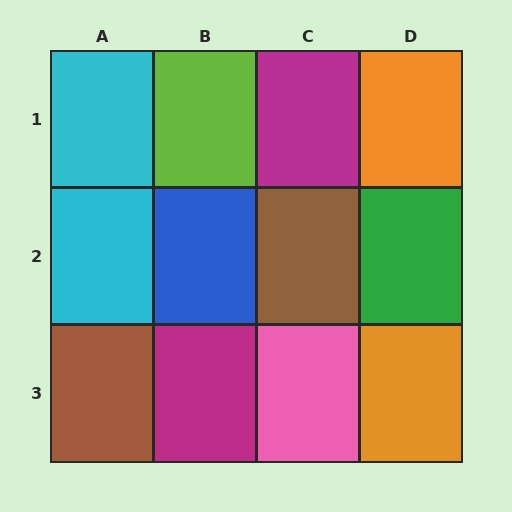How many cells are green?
1 cell is green.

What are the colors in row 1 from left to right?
Cyan, lime, magenta, orange.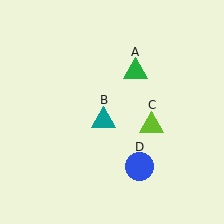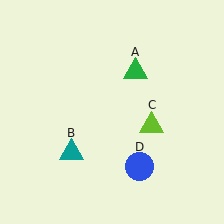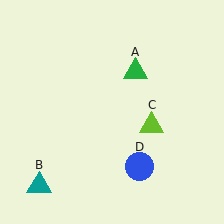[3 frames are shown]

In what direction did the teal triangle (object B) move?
The teal triangle (object B) moved down and to the left.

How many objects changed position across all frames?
1 object changed position: teal triangle (object B).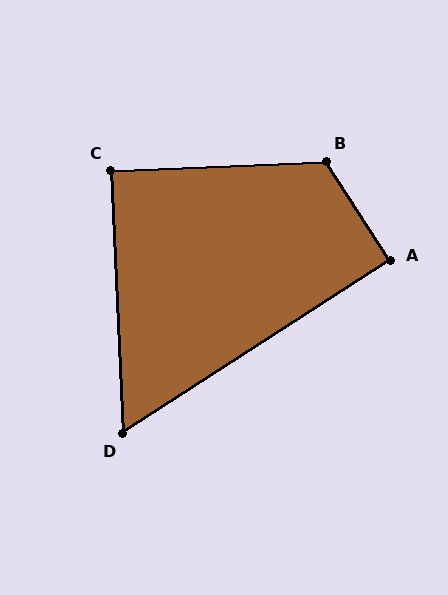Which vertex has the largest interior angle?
B, at approximately 120 degrees.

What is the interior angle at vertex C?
Approximately 90 degrees (approximately right).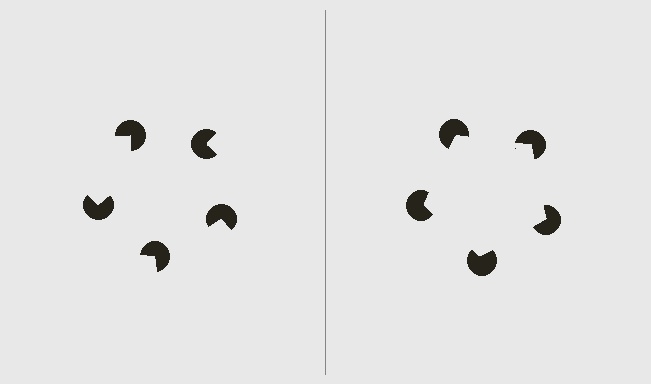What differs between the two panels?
The pac-man discs are positioned identically on both sides; only the wedge orientations differ. On the right they align to a pentagon; on the left they are misaligned.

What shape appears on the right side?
An illusory pentagon.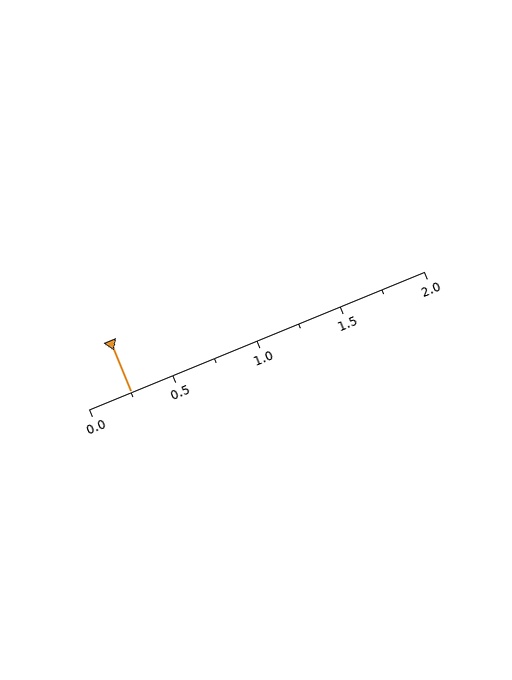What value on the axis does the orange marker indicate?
The marker indicates approximately 0.25.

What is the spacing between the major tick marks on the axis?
The major ticks are spaced 0.5 apart.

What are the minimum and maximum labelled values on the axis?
The axis runs from 0.0 to 2.0.